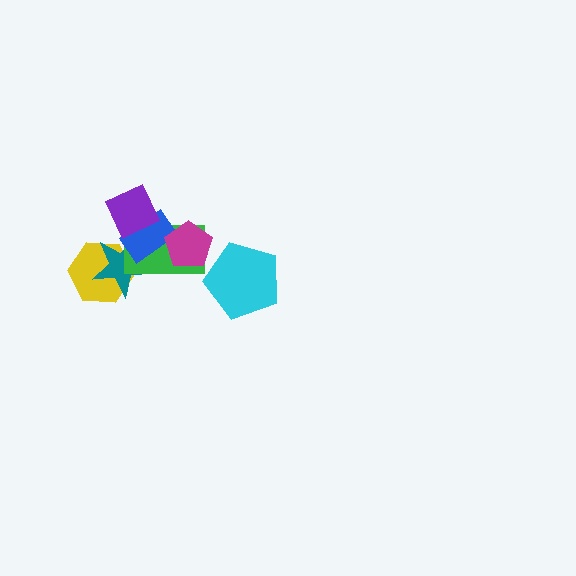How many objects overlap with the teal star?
3 objects overlap with the teal star.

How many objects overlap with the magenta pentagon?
2 objects overlap with the magenta pentagon.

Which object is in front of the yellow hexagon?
The teal star is in front of the yellow hexagon.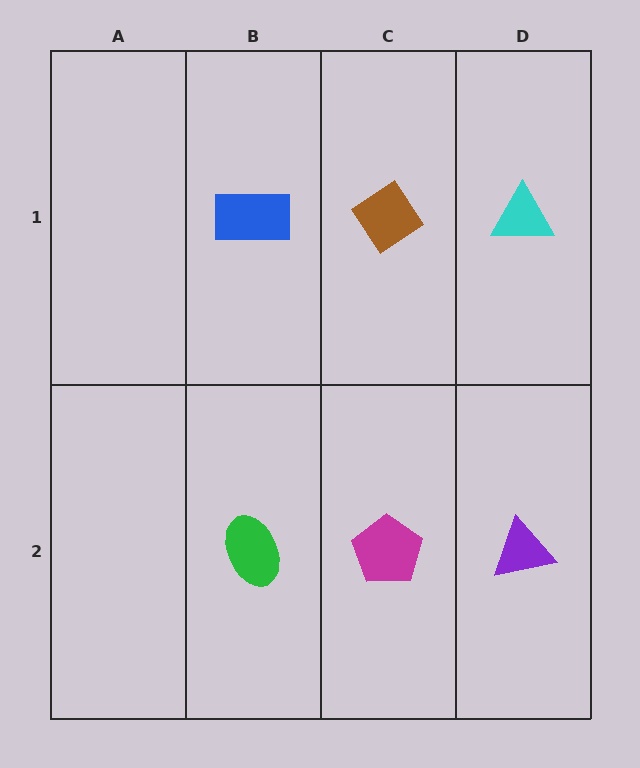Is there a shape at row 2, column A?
No, that cell is empty.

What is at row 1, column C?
A brown diamond.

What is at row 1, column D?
A cyan triangle.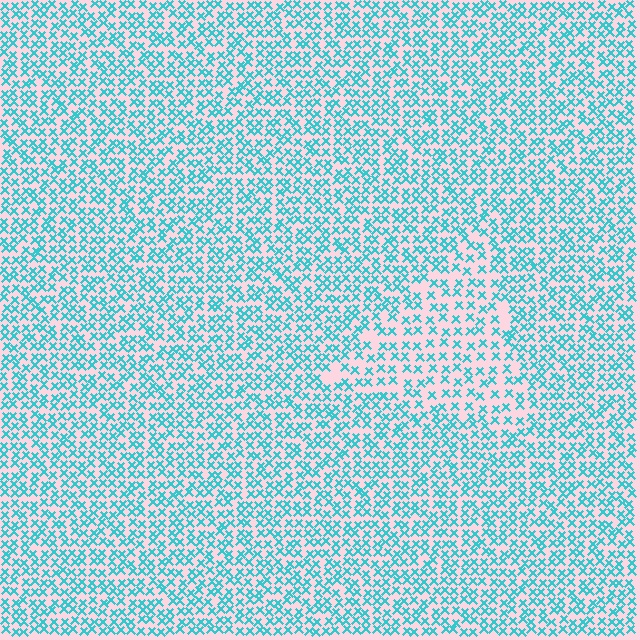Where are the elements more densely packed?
The elements are more densely packed outside the triangle boundary.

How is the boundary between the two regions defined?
The boundary is defined by a change in element density (approximately 1.6x ratio). All elements are the same color, size, and shape.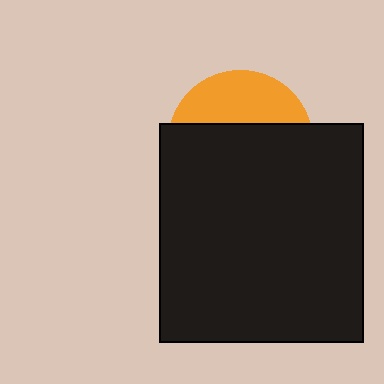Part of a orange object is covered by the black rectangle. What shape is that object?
It is a circle.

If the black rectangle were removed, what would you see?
You would see the complete orange circle.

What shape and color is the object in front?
The object in front is a black rectangle.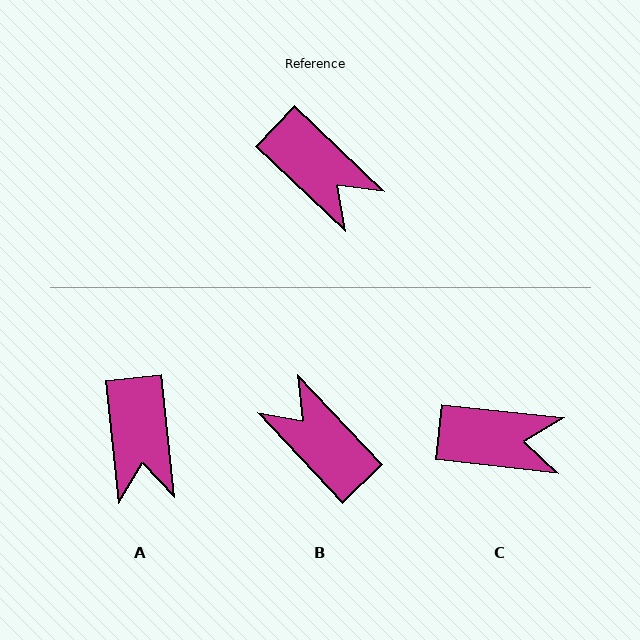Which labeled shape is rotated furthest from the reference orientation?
B, about 177 degrees away.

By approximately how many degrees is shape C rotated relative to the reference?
Approximately 38 degrees counter-clockwise.